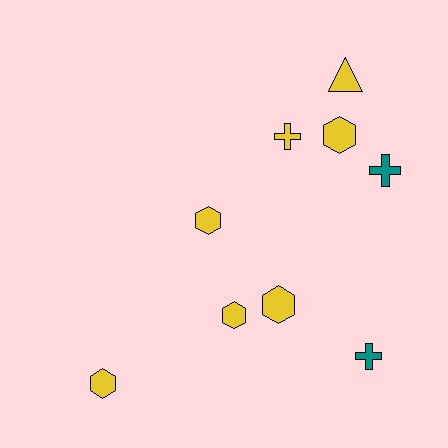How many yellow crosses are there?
There is 1 yellow cross.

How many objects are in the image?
There are 9 objects.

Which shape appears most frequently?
Hexagon, with 5 objects.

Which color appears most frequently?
Yellow, with 7 objects.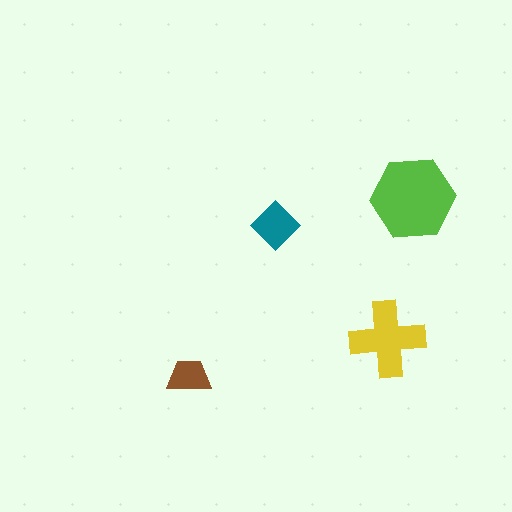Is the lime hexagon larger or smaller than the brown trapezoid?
Larger.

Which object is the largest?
The lime hexagon.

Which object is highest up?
The lime hexagon is topmost.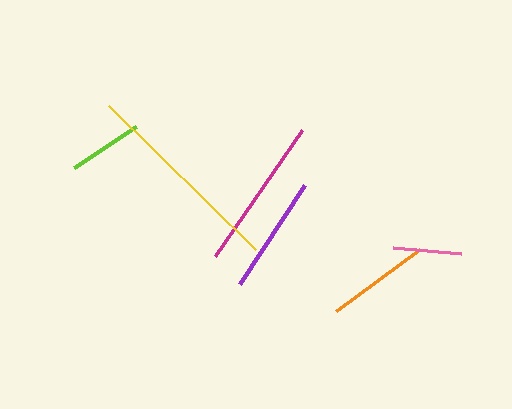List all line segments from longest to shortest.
From longest to shortest: yellow, magenta, purple, orange, lime, pink.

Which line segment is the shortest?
The pink line is the shortest at approximately 68 pixels.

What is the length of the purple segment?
The purple segment is approximately 119 pixels long.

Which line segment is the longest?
The yellow line is the longest at approximately 206 pixels.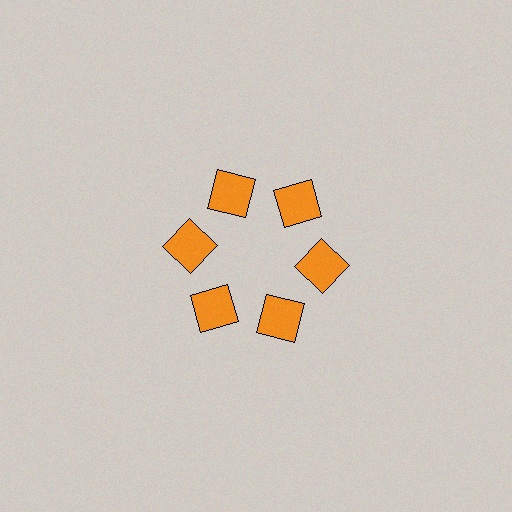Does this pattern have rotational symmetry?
Yes, this pattern has 6-fold rotational symmetry. It looks the same after rotating 60 degrees around the center.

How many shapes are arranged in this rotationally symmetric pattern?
There are 6 shapes, arranged in 6 groups of 1.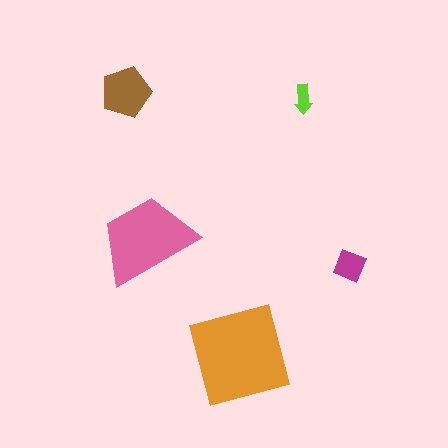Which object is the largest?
The orange square.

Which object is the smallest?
The lime arrow.